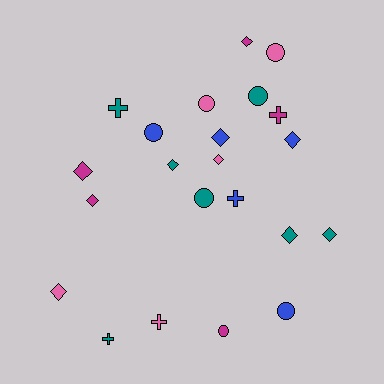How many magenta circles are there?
There is 1 magenta circle.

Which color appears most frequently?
Teal, with 7 objects.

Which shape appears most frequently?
Diamond, with 10 objects.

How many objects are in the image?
There are 22 objects.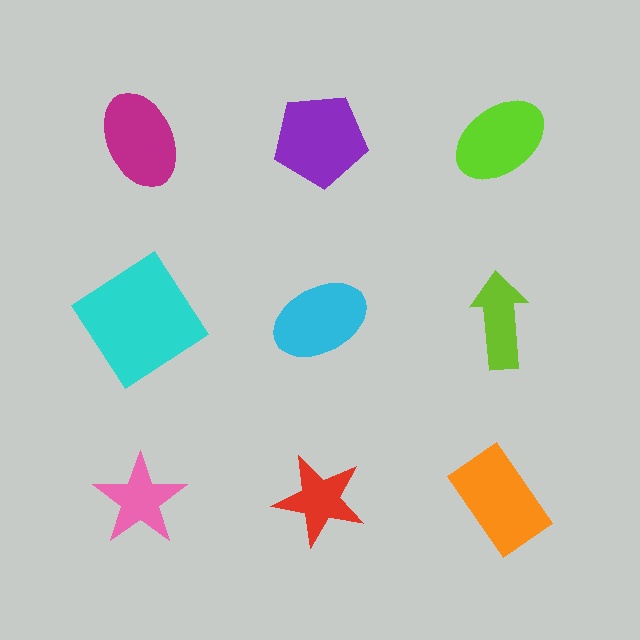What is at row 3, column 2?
A red star.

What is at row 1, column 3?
A lime ellipse.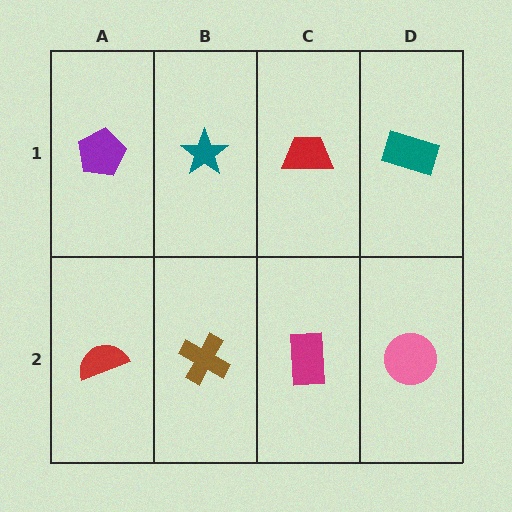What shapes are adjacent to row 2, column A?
A purple pentagon (row 1, column A), a brown cross (row 2, column B).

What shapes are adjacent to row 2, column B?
A teal star (row 1, column B), a red semicircle (row 2, column A), a magenta rectangle (row 2, column C).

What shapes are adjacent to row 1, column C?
A magenta rectangle (row 2, column C), a teal star (row 1, column B), a teal rectangle (row 1, column D).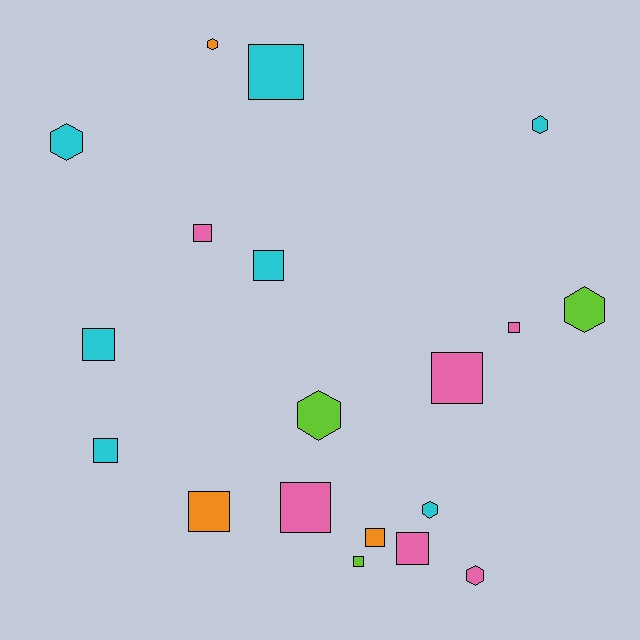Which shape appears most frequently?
Square, with 12 objects.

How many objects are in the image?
There are 19 objects.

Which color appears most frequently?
Cyan, with 7 objects.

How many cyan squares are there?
There are 4 cyan squares.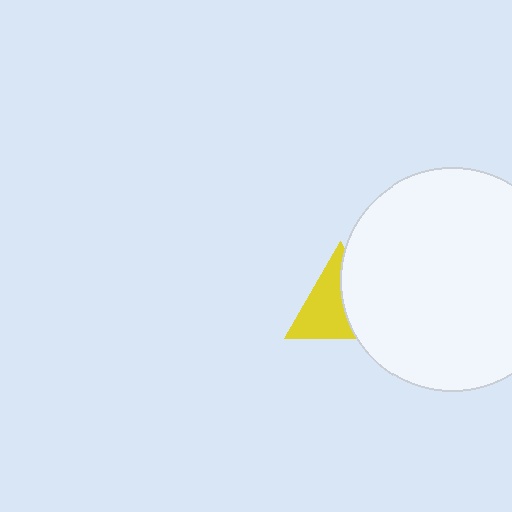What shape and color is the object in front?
The object in front is a white circle.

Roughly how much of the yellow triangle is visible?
About half of it is visible (roughly 56%).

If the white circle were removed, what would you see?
You would see the complete yellow triangle.